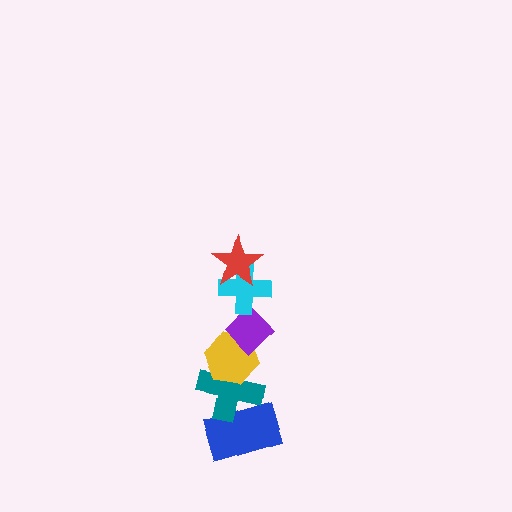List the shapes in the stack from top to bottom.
From top to bottom: the red star, the cyan cross, the purple diamond, the yellow hexagon, the teal cross, the blue rectangle.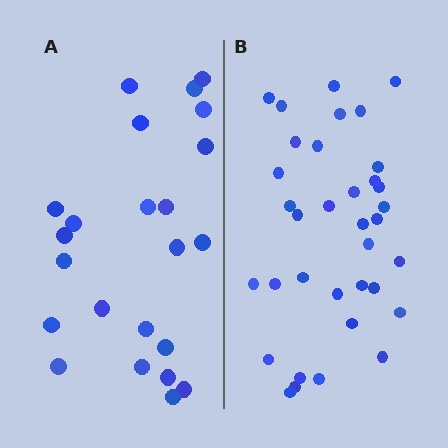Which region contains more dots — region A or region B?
Region B (the right region) has more dots.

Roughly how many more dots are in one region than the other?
Region B has roughly 12 or so more dots than region A.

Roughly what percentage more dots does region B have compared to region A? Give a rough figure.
About 50% more.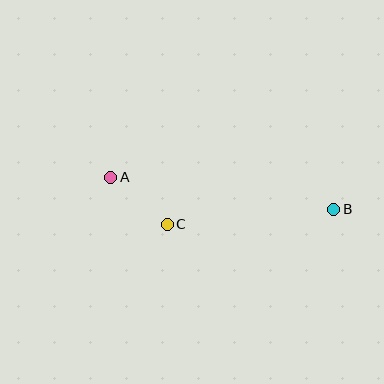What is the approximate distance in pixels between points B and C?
The distance between B and C is approximately 167 pixels.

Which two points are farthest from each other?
Points A and B are farthest from each other.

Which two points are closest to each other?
Points A and C are closest to each other.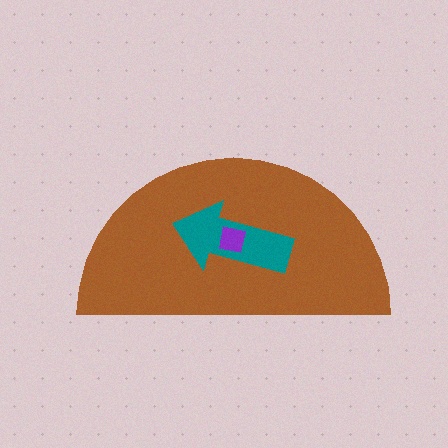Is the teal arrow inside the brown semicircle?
Yes.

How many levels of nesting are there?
3.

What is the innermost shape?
The purple square.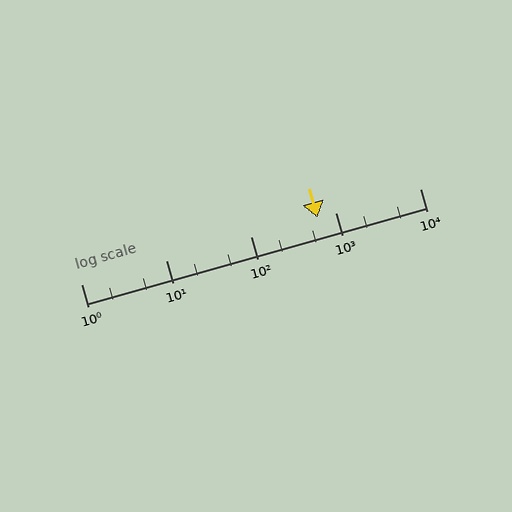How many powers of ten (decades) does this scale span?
The scale spans 4 decades, from 1 to 10000.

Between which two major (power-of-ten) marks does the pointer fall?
The pointer is between 100 and 1000.